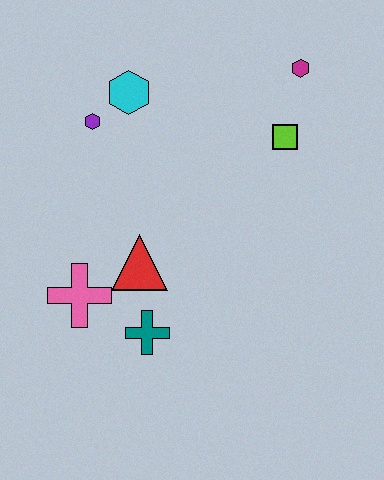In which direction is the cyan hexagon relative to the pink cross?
The cyan hexagon is above the pink cross.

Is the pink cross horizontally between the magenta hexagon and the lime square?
No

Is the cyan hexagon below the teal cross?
No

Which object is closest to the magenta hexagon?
The lime square is closest to the magenta hexagon.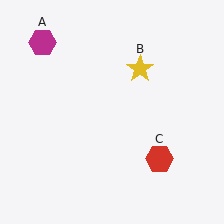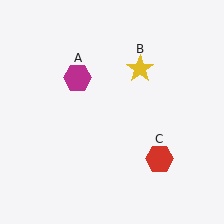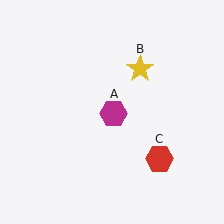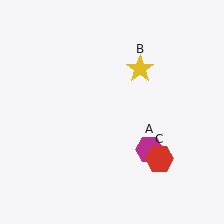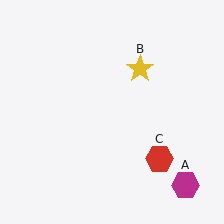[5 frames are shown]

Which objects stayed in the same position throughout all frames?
Yellow star (object B) and red hexagon (object C) remained stationary.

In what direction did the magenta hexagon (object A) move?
The magenta hexagon (object A) moved down and to the right.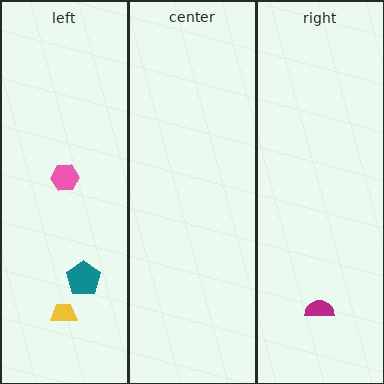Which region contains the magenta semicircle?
The right region.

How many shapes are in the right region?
1.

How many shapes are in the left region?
3.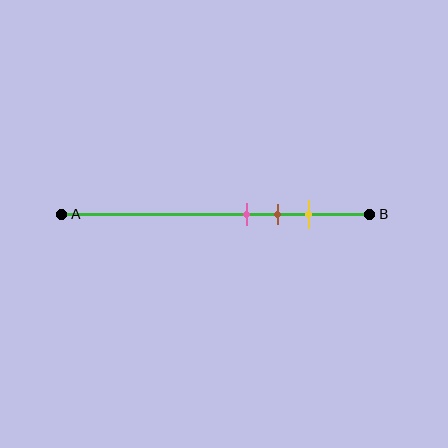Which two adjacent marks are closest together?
The pink and brown marks are the closest adjacent pair.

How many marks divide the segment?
There are 3 marks dividing the segment.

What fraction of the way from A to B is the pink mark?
The pink mark is approximately 60% (0.6) of the way from A to B.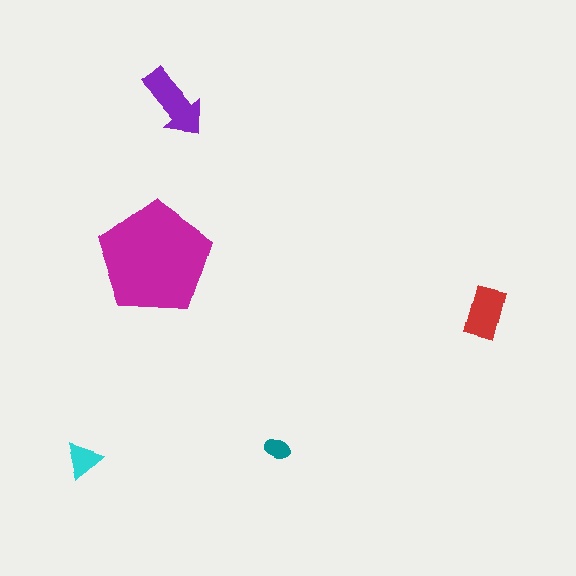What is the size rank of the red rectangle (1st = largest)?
3rd.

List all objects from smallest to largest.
The teal ellipse, the cyan triangle, the red rectangle, the purple arrow, the magenta pentagon.